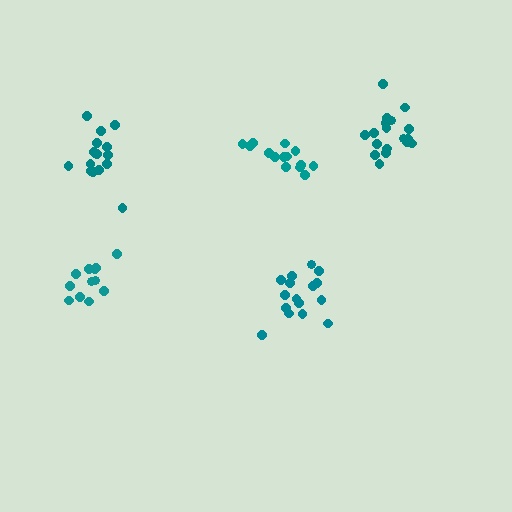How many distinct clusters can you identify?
There are 5 distinct clusters.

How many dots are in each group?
Group 1: 16 dots, Group 2: 16 dots, Group 3: 18 dots, Group 4: 14 dots, Group 5: 12 dots (76 total).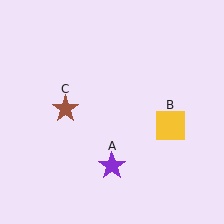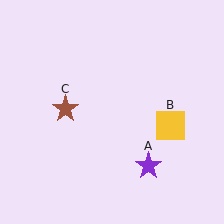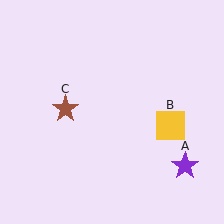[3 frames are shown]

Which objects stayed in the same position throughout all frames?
Yellow square (object B) and brown star (object C) remained stationary.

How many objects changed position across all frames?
1 object changed position: purple star (object A).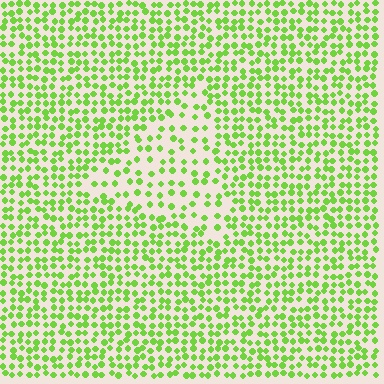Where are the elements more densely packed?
The elements are more densely packed outside the triangle boundary.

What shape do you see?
I see a triangle.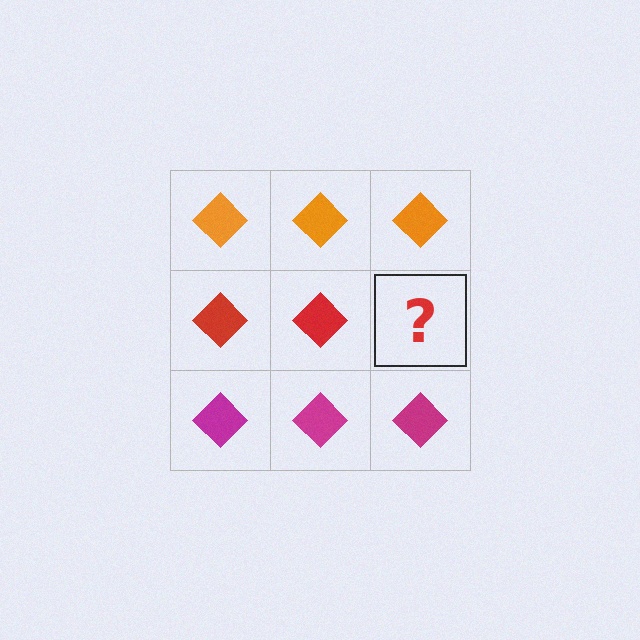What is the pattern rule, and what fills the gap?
The rule is that each row has a consistent color. The gap should be filled with a red diamond.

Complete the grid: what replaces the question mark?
The question mark should be replaced with a red diamond.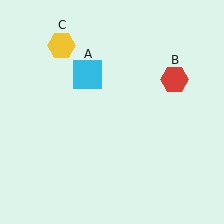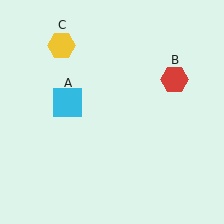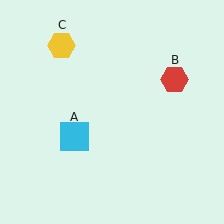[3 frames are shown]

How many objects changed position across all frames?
1 object changed position: cyan square (object A).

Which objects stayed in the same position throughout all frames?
Red hexagon (object B) and yellow hexagon (object C) remained stationary.